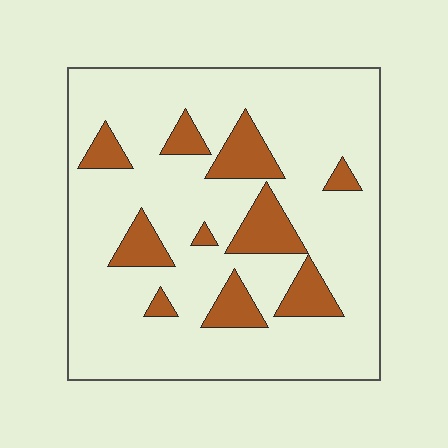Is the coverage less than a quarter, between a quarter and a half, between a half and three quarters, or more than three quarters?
Less than a quarter.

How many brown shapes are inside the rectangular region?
10.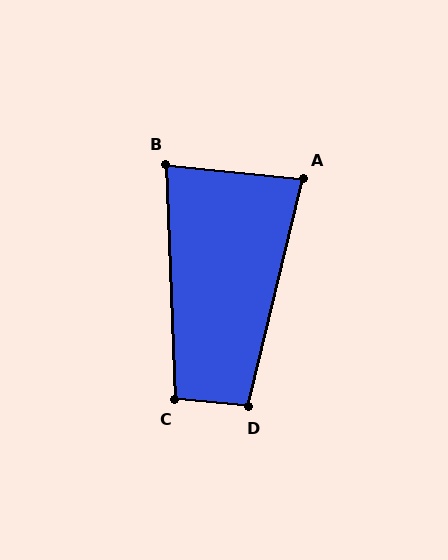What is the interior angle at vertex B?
Approximately 82 degrees (acute).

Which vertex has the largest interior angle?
C, at approximately 98 degrees.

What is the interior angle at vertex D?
Approximately 98 degrees (obtuse).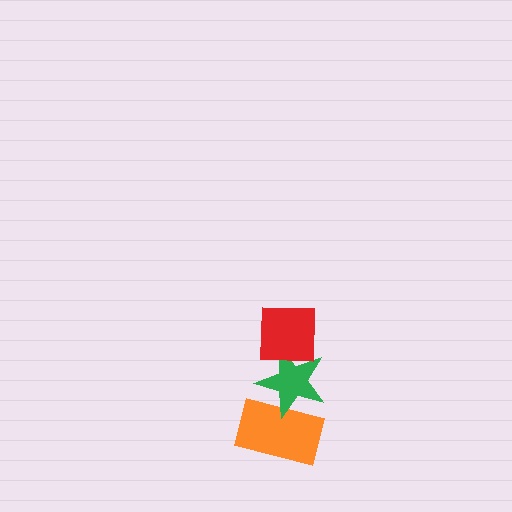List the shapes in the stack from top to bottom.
From top to bottom: the red square, the green star, the orange rectangle.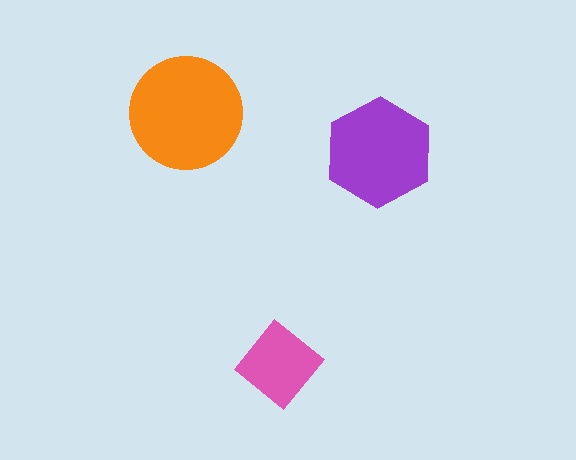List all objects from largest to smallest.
The orange circle, the purple hexagon, the pink diamond.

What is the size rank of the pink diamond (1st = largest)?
3rd.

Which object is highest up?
The orange circle is topmost.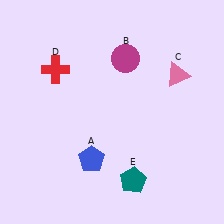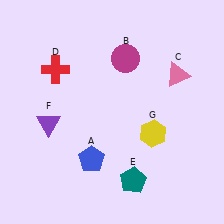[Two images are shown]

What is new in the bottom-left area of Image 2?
A purple triangle (F) was added in the bottom-left area of Image 2.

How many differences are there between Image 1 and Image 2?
There are 2 differences between the two images.